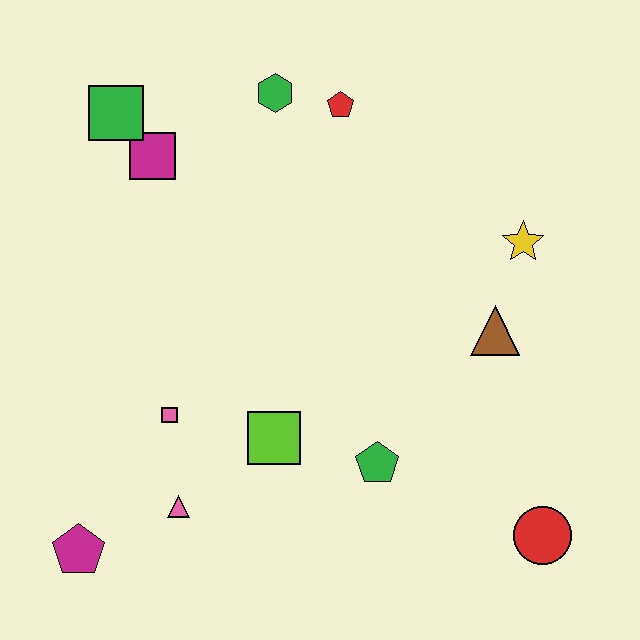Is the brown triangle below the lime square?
No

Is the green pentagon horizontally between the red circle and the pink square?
Yes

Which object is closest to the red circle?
The green pentagon is closest to the red circle.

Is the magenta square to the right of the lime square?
No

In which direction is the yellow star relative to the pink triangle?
The yellow star is to the right of the pink triangle.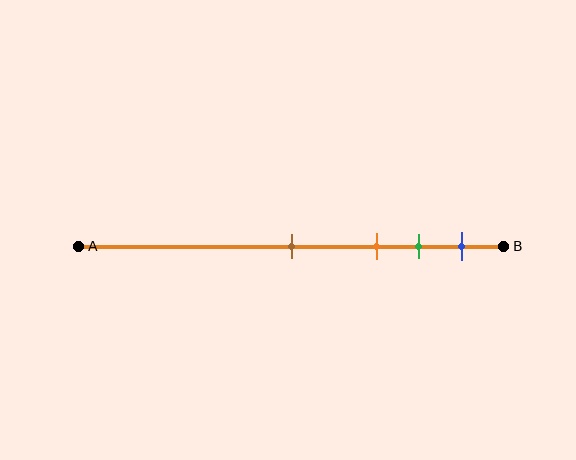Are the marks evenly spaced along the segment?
No, the marks are not evenly spaced.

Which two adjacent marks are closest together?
The green and blue marks are the closest adjacent pair.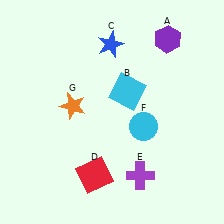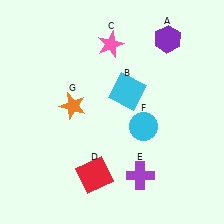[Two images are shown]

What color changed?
The star (C) changed from blue in Image 1 to pink in Image 2.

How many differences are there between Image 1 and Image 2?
There is 1 difference between the two images.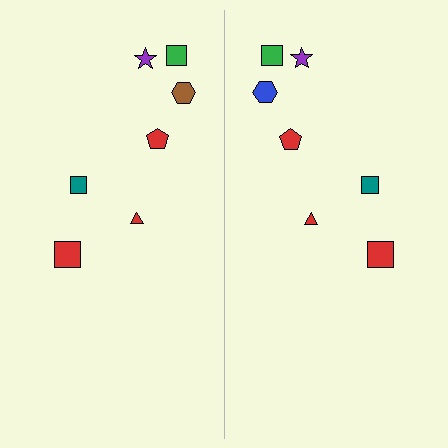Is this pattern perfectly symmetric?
No, the pattern is not perfectly symmetric. The blue hexagon on the right side breaks the symmetry — its mirror counterpart is brown.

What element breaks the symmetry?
The blue hexagon on the right side breaks the symmetry — its mirror counterpart is brown.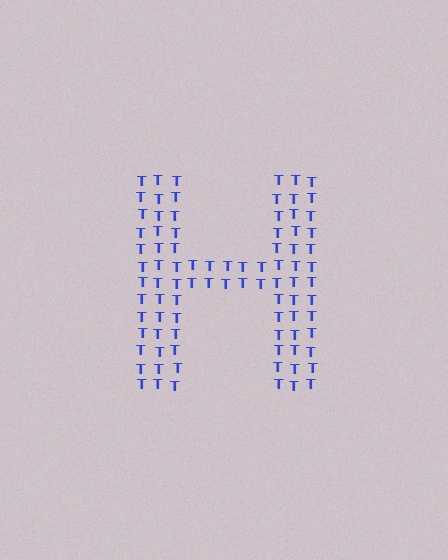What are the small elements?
The small elements are letter T's.